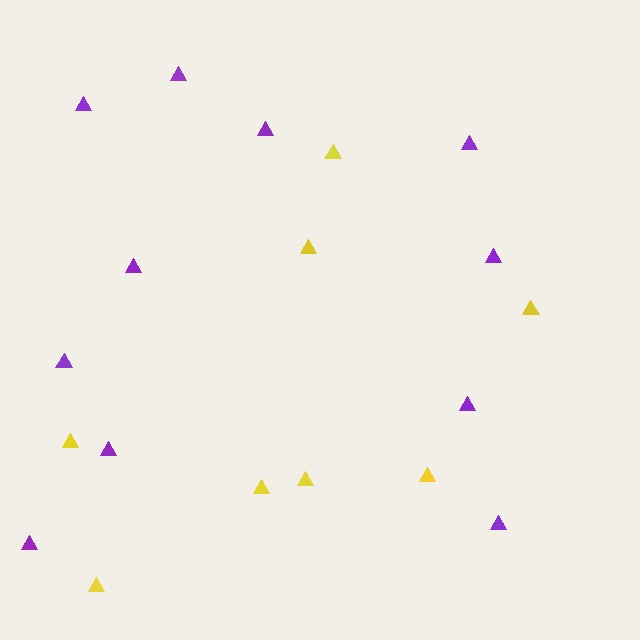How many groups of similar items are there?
There are 2 groups: one group of purple triangles (11) and one group of yellow triangles (8).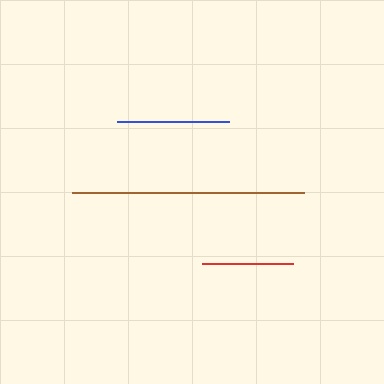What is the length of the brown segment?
The brown segment is approximately 232 pixels long.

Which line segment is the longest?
The brown line is the longest at approximately 232 pixels.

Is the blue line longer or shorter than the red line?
The blue line is longer than the red line.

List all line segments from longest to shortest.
From longest to shortest: brown, blue, red.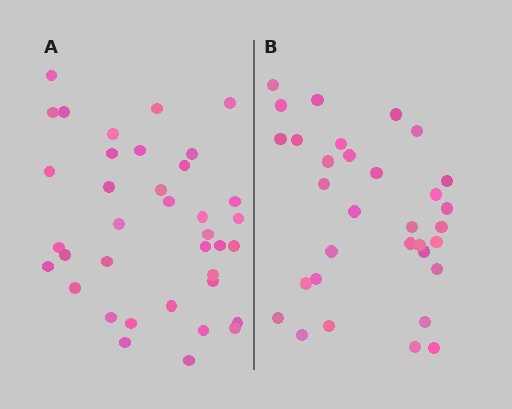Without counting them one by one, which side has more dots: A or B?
Region A (the left region) has more dots.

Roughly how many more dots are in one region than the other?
Region A has about 5 more dots than region B.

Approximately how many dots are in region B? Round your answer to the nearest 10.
About 30 dots. (The exact count is 32, which rounds to 30.)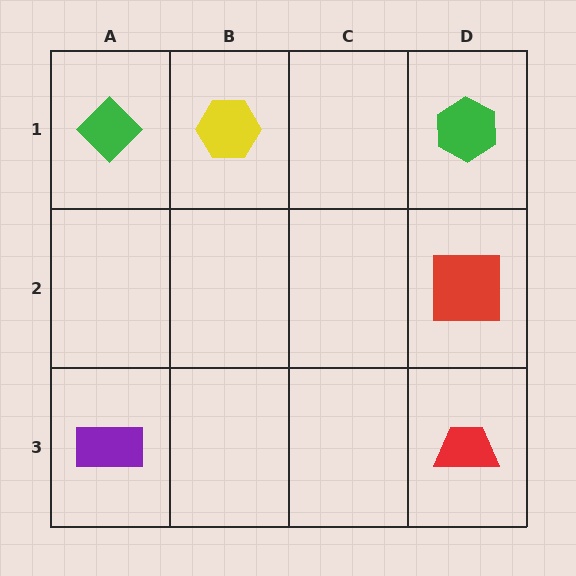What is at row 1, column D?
A green hexagon.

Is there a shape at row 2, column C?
No, that cell is empty.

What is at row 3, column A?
A purple rectangle.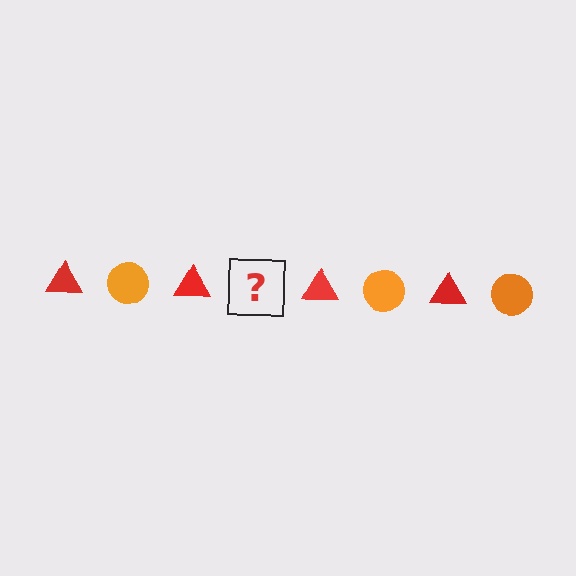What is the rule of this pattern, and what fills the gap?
The rule is that the pattern alternates between red triangle and orange circle. The gap should be filled with an orange circle.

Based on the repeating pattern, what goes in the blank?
The blank should be an orange circle.